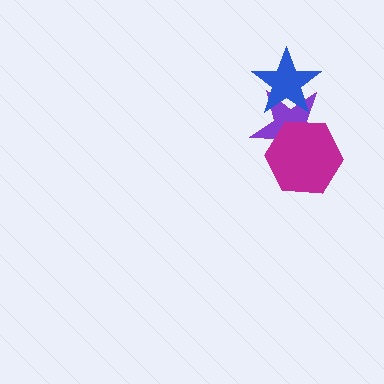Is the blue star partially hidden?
No, no other shape covers it.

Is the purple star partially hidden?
Yes, it is partially covered by another shape.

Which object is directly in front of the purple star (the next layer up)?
The magenta hexagon is directly in front of the purple star.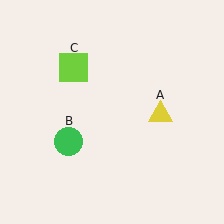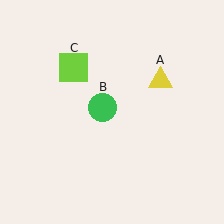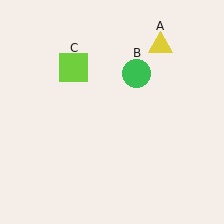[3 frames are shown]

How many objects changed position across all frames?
2 objects changed position: yellow triangle (object A), green circle (object B).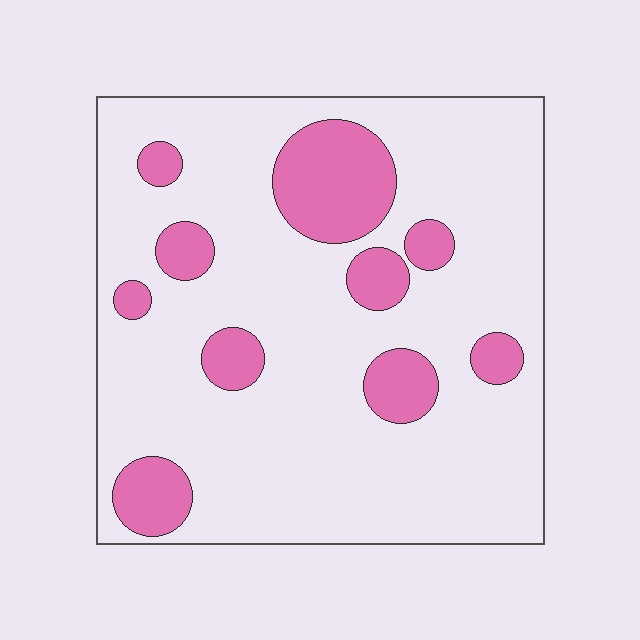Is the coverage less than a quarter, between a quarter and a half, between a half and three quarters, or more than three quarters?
Less than a quarter.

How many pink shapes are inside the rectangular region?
10.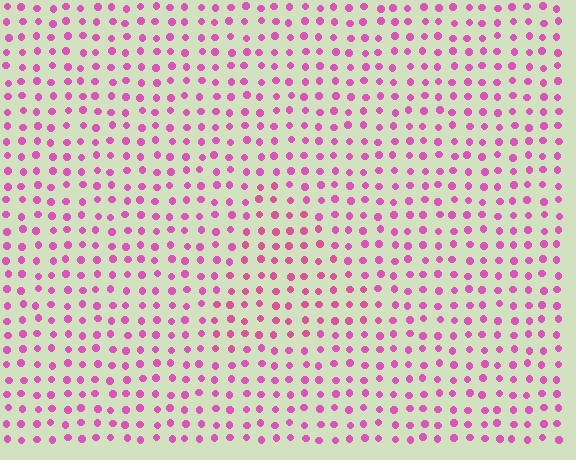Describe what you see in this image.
The image is filled with small pink elements in a uniform arrangement. A triangle-shaped region is visible where the elements are tinted to a slightly different hue, forming a subtle color boundary.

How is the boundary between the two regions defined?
The boundary is defined purely by a slight shift in hue (about 15 degrees). Spacing, size, and orientation are identical on both sides.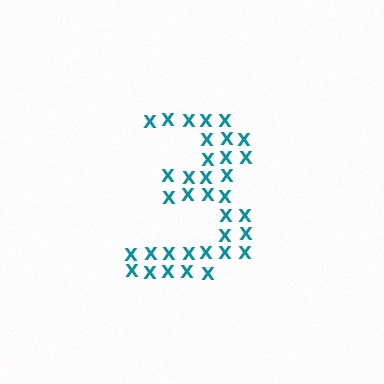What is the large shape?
The large shape is the digit 3.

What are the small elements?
The small elements are letter X's.